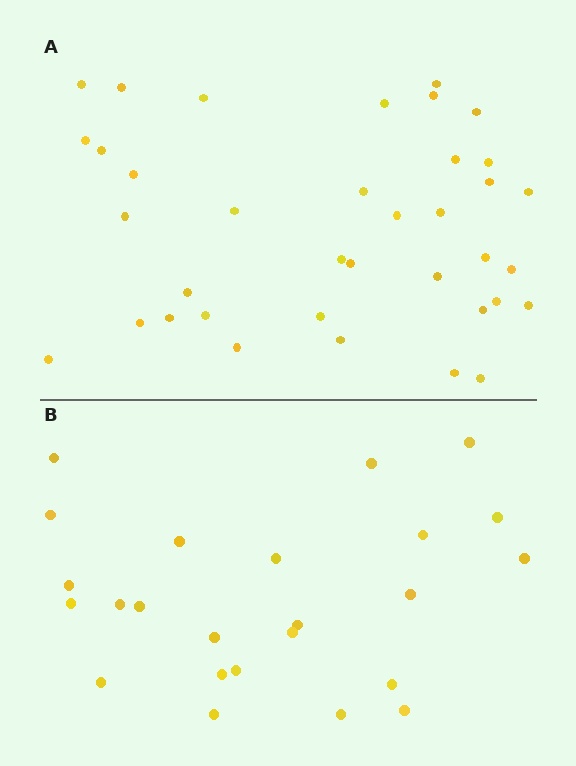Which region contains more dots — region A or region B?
Region A (the top region) has more dots.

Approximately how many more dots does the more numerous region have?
Region A has approximately 15 more dots than region B.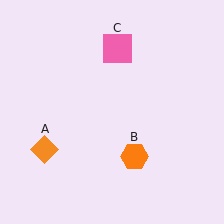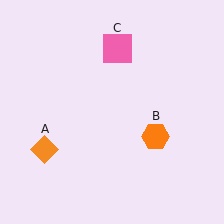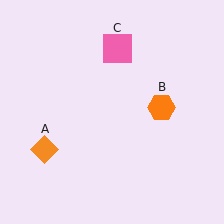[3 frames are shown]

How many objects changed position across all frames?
1 object changed position: orange hexagon (object B).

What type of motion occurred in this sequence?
The orange hexagon (object B) rotated counterclockwise around the center of the scene.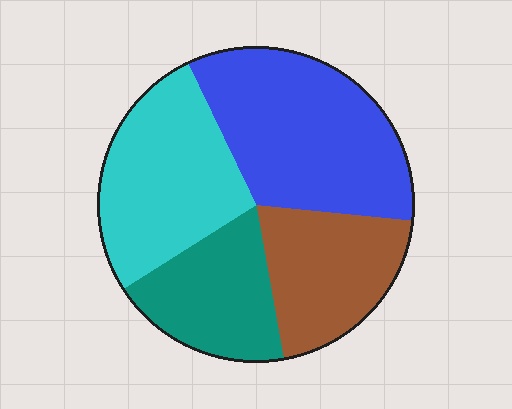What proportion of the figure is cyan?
Cyan takes up about one quarter (1/4) of the figure.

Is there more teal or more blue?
Blue.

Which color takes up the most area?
Blue, at roughly 35%.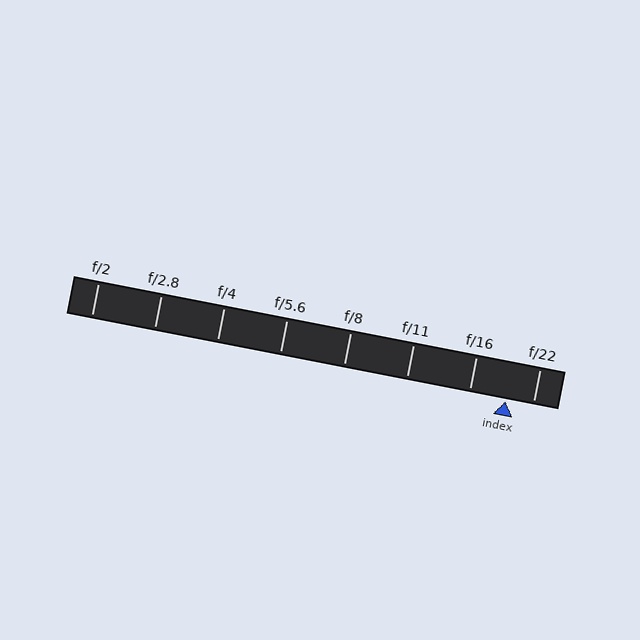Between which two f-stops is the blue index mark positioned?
The index mark is between f/16 and f/22.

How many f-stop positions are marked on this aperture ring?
There are 8 f-stop positions marked.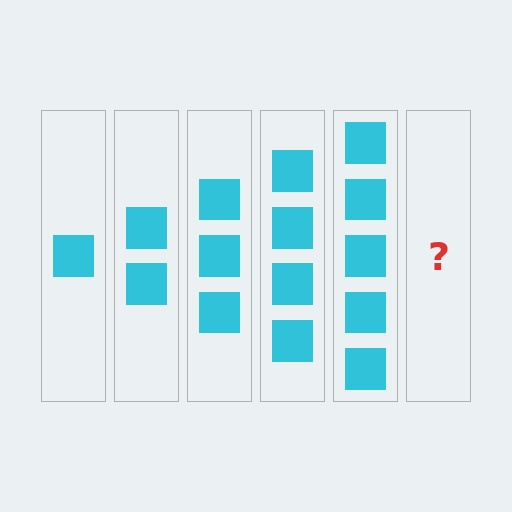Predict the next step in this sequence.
The next step is 6 squares.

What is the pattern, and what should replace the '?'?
The pattern is that each step adds one more square. The '?' should be 6 squares.